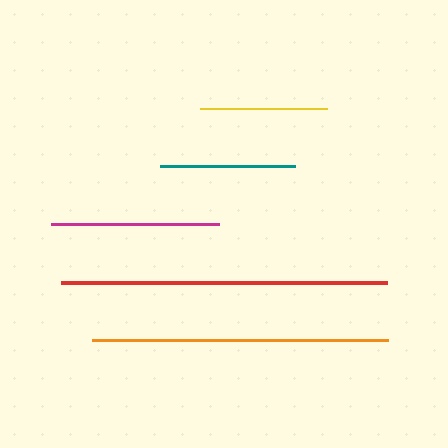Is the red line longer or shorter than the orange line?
The red line is longer than the orange line.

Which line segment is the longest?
The red line is the longest at approximately 326 pixels.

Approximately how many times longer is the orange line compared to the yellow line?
The orange line is approximately 2.3 times the length of the yellow line.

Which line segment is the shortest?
The yellow line is the shortest at approximately 127 pixels.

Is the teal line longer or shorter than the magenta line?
The magenta line is longer than the teal line.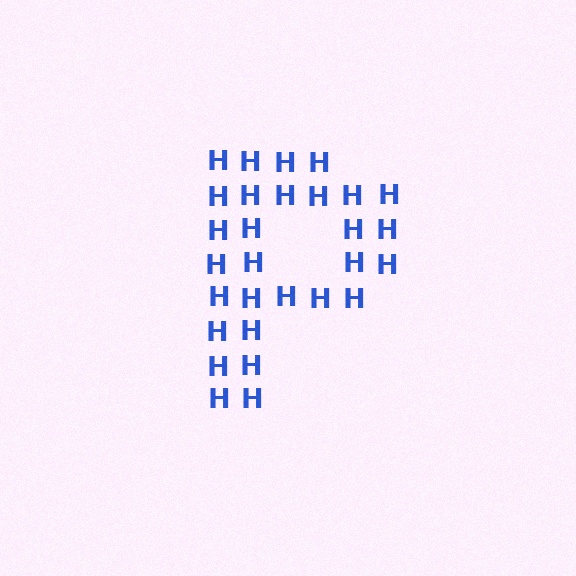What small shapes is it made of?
It is made of small letter H's.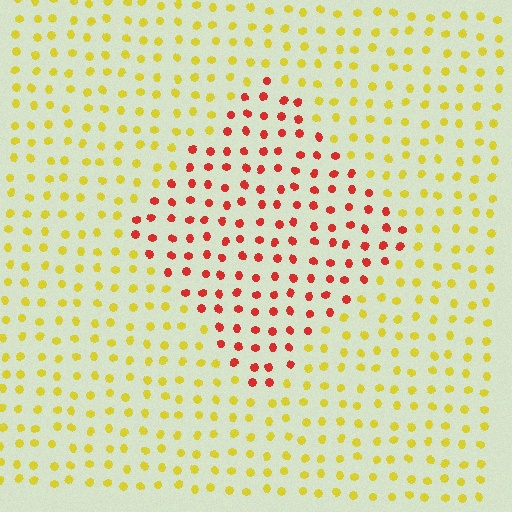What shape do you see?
I see a diamond.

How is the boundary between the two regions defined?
The boundary is defined purely by a slight shift in hue (about 57 degrees). Spacing, size, and orientation are identical on both sides.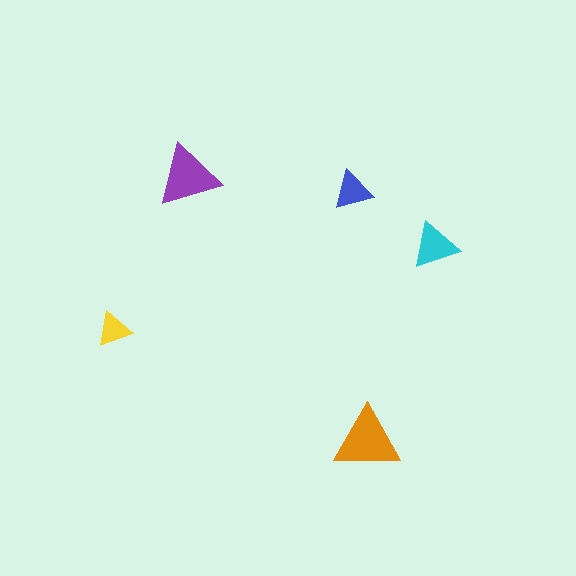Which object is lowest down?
The orange triangle is bottommost.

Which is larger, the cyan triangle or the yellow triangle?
The cyan one.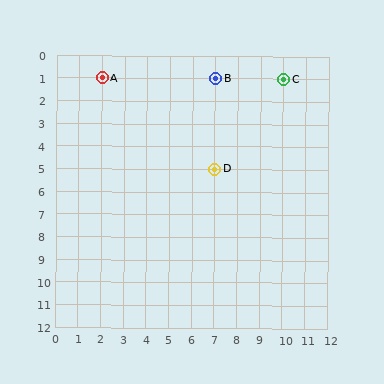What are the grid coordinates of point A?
Point A is at grid coordinates (2, 1).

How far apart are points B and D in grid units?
Points B and D are 4 rows apart.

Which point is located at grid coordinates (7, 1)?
Point B is at (7, 1).